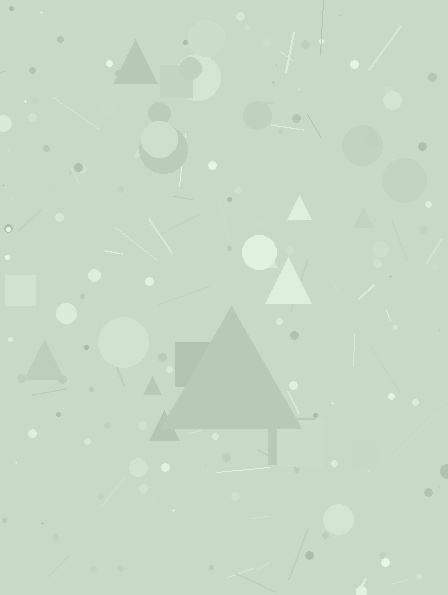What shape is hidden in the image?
A triangle is hidden in the image.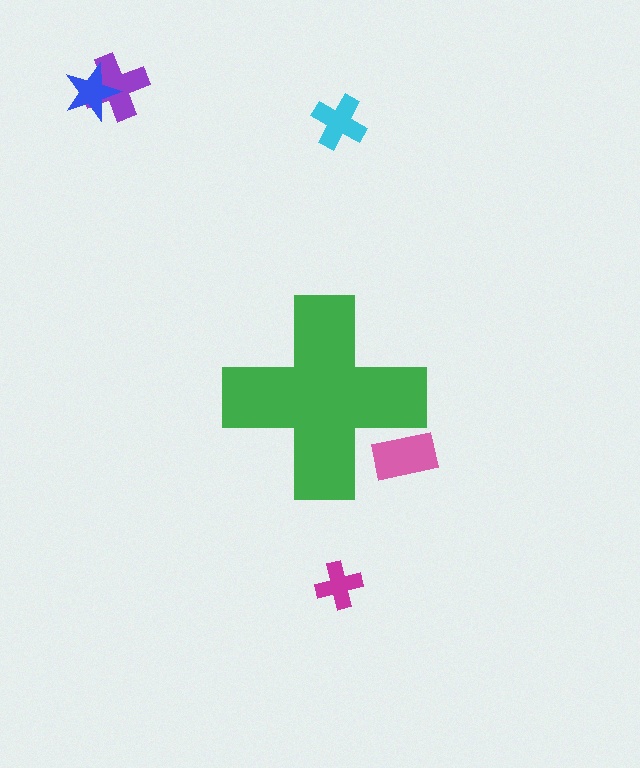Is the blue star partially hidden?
No, the blue star is fully visible.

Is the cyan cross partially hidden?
No, the cyan cross is fully visible.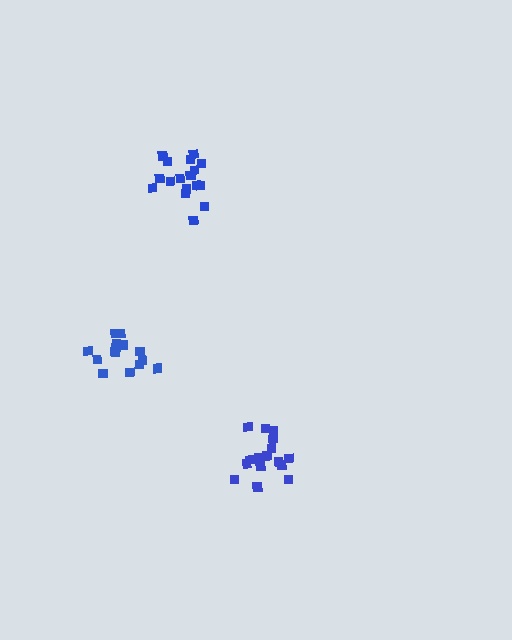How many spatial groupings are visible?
There are 3 spatial groupings.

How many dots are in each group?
Group 1: 16 dots, Group 2: 17 dots, Group 3: 15 dots (48 total).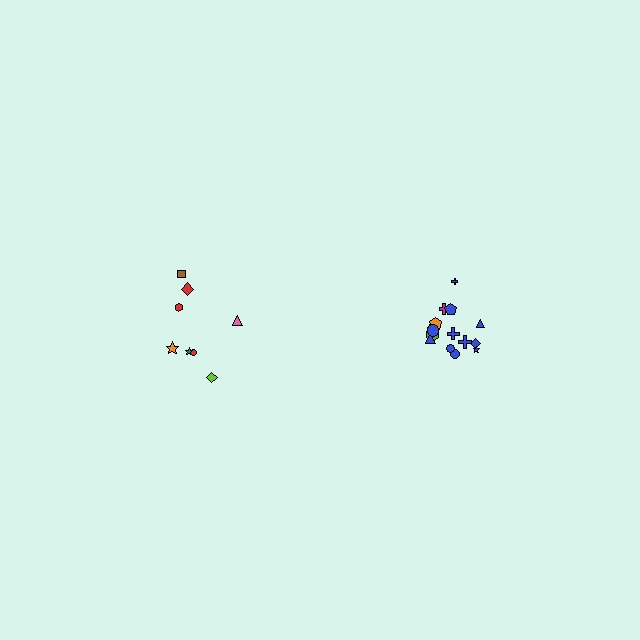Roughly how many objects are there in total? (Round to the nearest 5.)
Roughly 25 objects in total.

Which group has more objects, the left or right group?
The right group.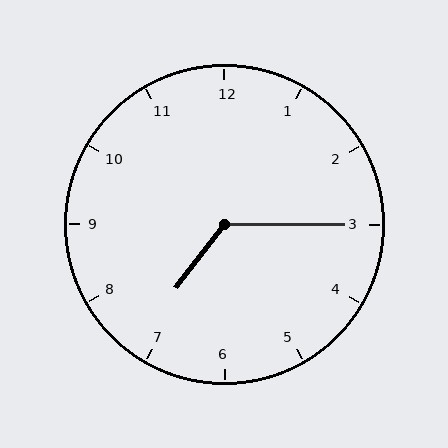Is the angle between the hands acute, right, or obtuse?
It is obtuse.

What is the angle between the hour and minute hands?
Approximately 128 degrees.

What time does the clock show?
7:15.